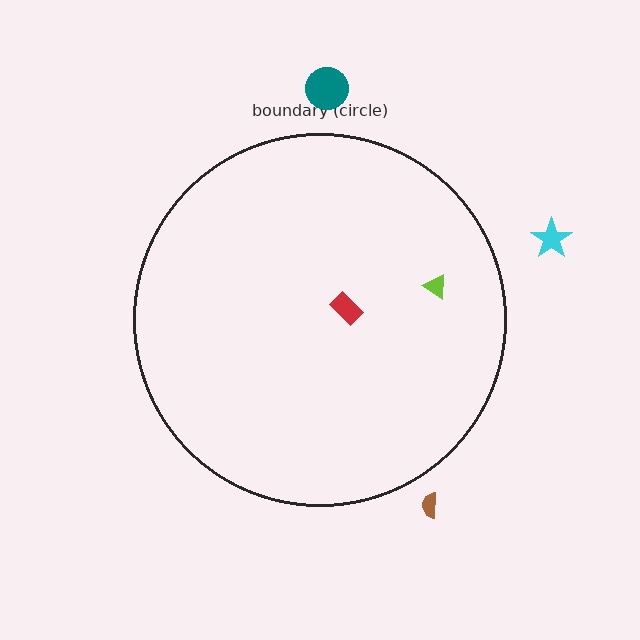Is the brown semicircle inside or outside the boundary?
Outside.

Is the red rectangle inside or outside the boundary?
Inside.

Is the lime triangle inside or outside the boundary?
Inside.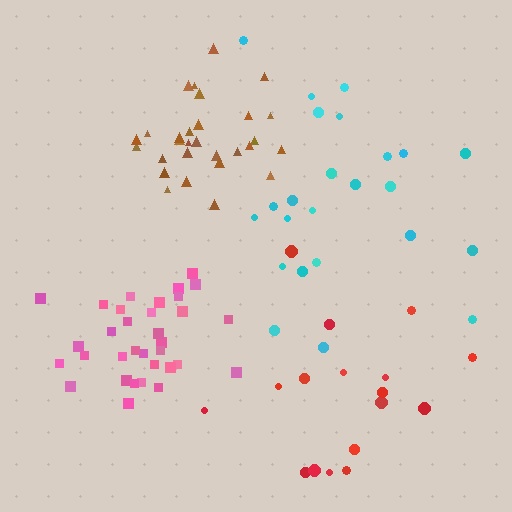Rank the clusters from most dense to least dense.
brown, pink, cyan, red.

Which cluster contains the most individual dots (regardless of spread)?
Pink (33).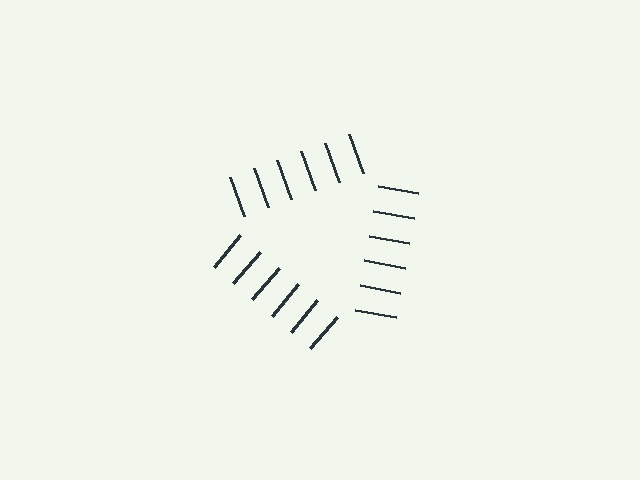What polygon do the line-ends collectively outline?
An illusory triangle — the line segments terminate on its edges but no continuous stroke is drawn.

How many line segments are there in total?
18 — 6 along each of the 3 edges.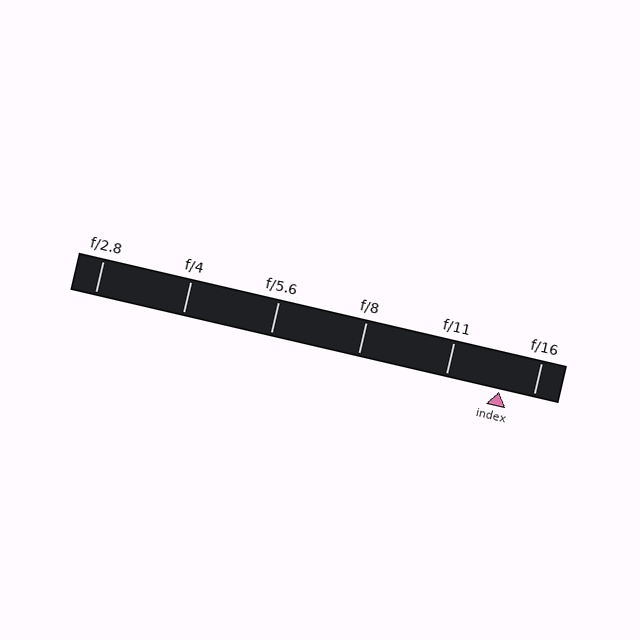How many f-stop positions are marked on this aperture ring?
There are 6 f-stop positions marked.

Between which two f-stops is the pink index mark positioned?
The index mark is between f/11 and f/16.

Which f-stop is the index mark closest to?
The index mark is closest to f/16.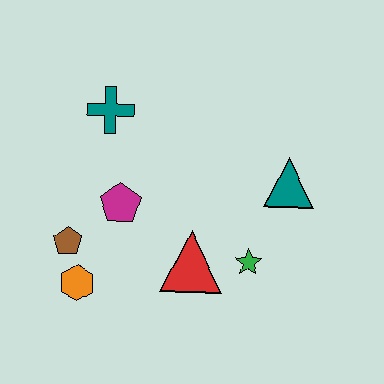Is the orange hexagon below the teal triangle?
Yes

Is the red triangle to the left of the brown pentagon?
No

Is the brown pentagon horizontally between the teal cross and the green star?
No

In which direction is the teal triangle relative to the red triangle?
The teal triangle is to the right of the red triangle.